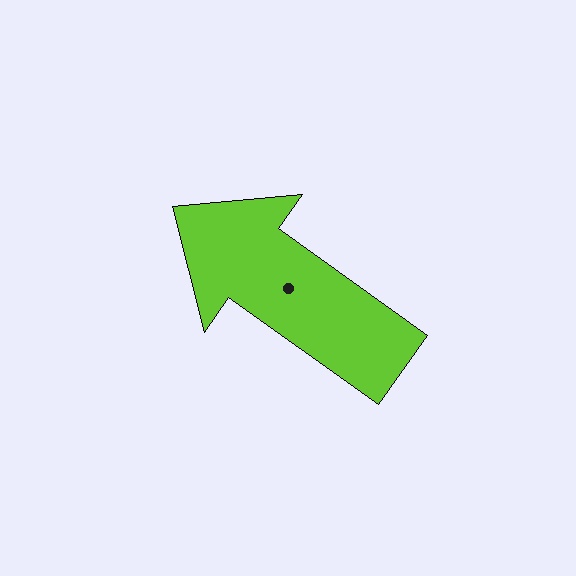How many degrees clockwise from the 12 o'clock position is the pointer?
Approximately 305 degrees.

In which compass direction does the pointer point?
Northwest.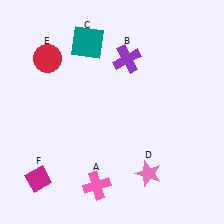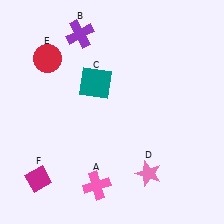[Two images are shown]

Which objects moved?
The objects that moved are: the purple cross (B), the teal square (C).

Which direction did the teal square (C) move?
The teal square (C) moved down.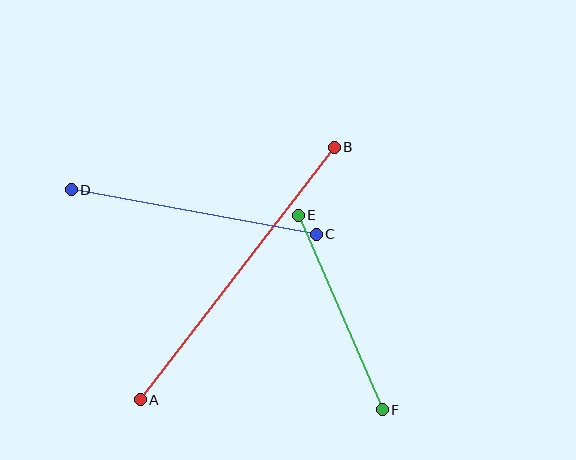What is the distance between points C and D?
The distance is approximately 249 pixels.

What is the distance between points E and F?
The distance is approximately 211 pixels.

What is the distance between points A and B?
The distance is approximately 319 pixels.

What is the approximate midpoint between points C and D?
The midpoint is at approximately (194, 212) pixels.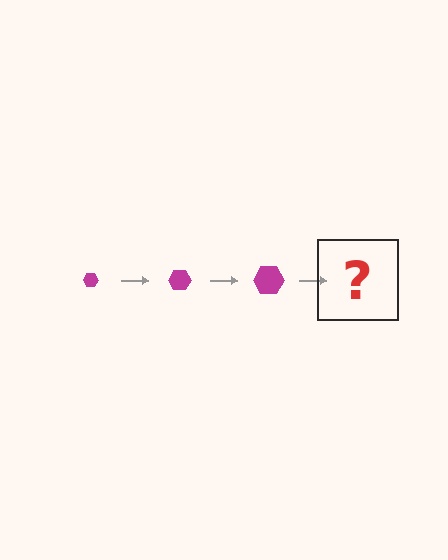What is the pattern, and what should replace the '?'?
The pattern is that the hexagon gets progressively larger each step. The '?' should be a magenta hexagon, larger than the previous one.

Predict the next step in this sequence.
The next step is a magenta hexagon, larger than the previous one.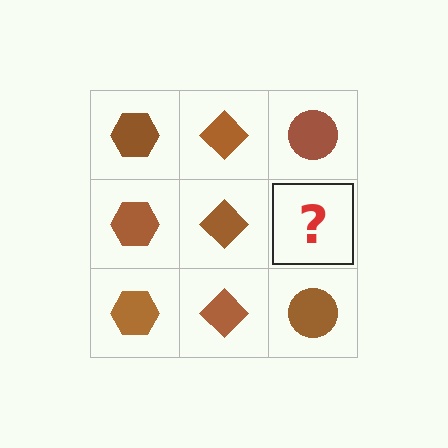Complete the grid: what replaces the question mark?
The question mark should be replaced with a brown circle.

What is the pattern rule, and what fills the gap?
The rule is that each column has a consistent shape. The gap should be filled with a brown circle.